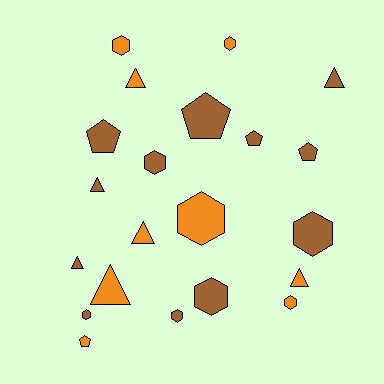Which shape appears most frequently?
Hexagon, with 9 objects.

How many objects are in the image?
There are 21 objects.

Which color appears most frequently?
Brown, with 12 objects.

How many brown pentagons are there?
There are 4 brown pentagons.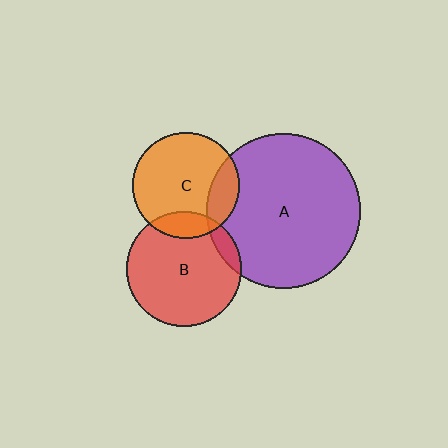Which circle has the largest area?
Circle A (purple).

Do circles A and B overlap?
Yes.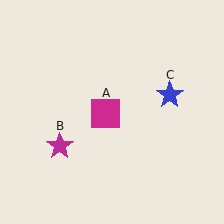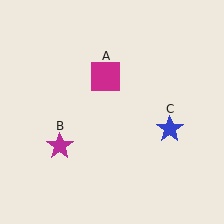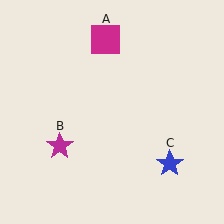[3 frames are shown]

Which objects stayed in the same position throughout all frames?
Magenta star (object B) remained stationary.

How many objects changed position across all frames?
2 objects changed position: magenta square (object A), blue star (object C).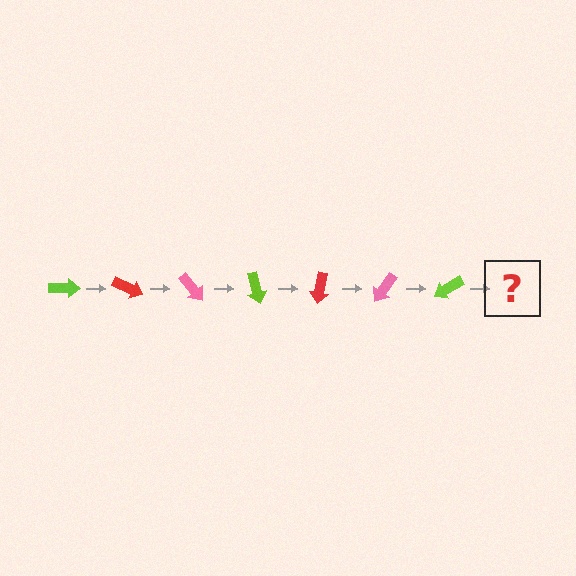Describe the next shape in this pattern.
It should be a red arrow, rotated 175 degrees from the start.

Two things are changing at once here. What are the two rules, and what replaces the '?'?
The two rules are that it rotates 25 degrees each step and the color cycles through lime, red, and pink. The '?' should be a red arrow, rotated 175 degrees from the start.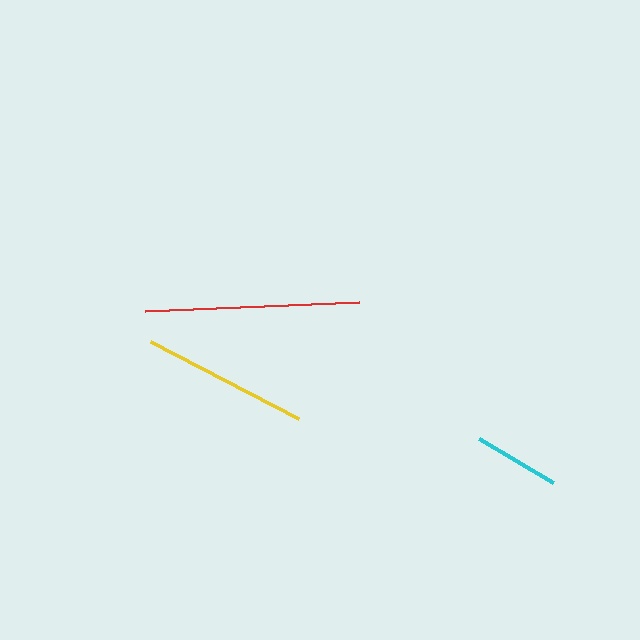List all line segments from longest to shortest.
From longest to shortest: red, yellow, cyan.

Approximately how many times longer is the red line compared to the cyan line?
The red line is approximately 2.5 times the length of the cyan line.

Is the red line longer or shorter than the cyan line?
The red line is longer than the cyan line.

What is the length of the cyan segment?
The cyan segment is approximately 85 pixels long.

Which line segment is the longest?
The red line is the longest at approximately 214 pixels.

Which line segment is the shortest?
The cyan line is the shortest at approximately 85 pixels.